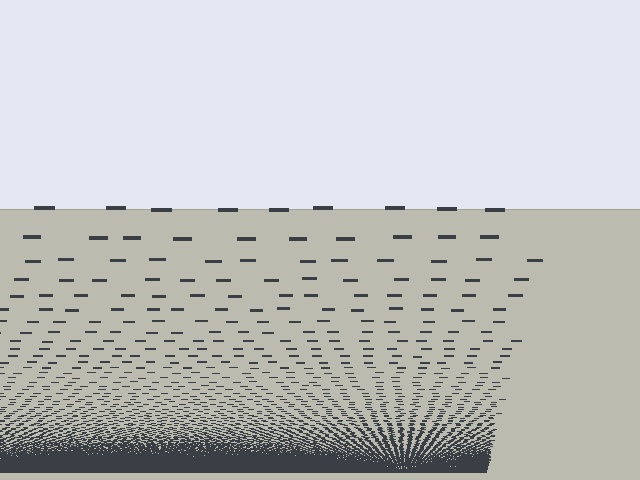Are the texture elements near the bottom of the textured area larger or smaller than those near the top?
Smaller. The gradient is inverted — elements near the bottom are smaller and denser.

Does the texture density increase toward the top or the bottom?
Density increases toward the bottom.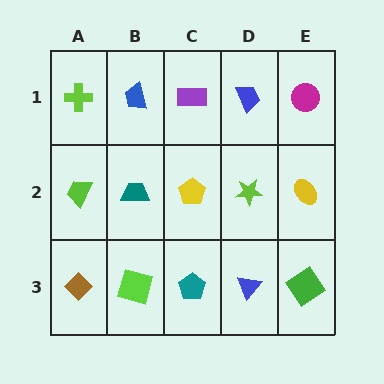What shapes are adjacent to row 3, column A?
A lime trapezoid (row 2, column A), a lime square (row 3, column B).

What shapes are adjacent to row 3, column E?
A yellow ellipse (row 2, column E), a blue triangle (row 3, column D).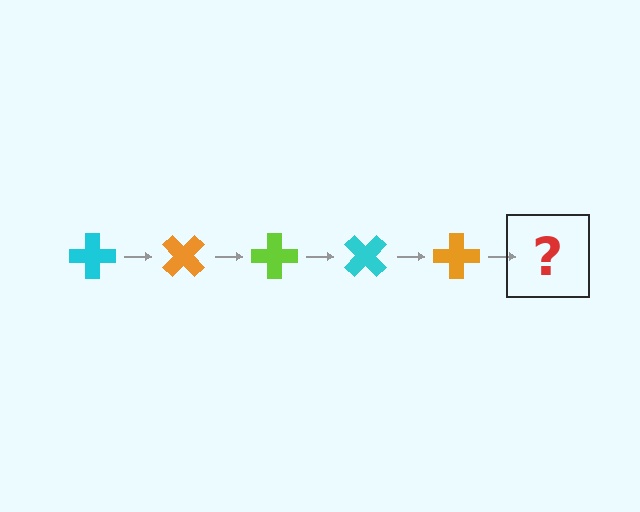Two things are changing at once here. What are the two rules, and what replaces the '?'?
The two rules are that it rotates 45 degrees each step and the color cycles through cyan, orange, and lime. The '?' should be a lime cross, rotated 225 degrees from the start.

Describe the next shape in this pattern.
It should be a lime cross, rotated 225 degrees from the start.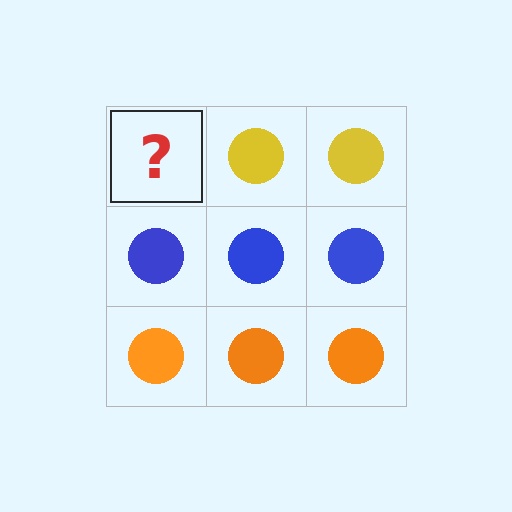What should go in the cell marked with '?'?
The missing cell should contain a yellow circle.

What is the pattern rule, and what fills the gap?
The rule is that each row has a consistent color. The gap should be filled with a yellow circle.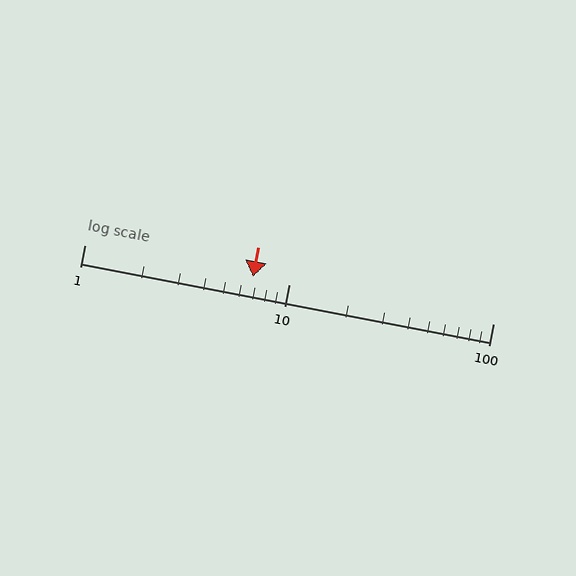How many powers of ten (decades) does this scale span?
The scale spans 2 decades, from 1 to 100.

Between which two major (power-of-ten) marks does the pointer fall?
The pointer is between 1 and 10.